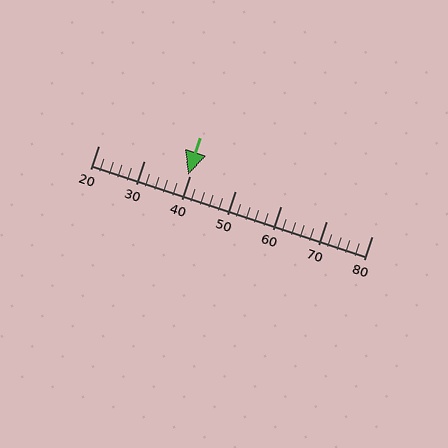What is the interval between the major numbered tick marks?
The major tick marks are spaced 10 units apart.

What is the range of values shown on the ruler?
The ruler shows values from 20 to 80.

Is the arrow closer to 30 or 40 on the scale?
The arrow is closer to 40.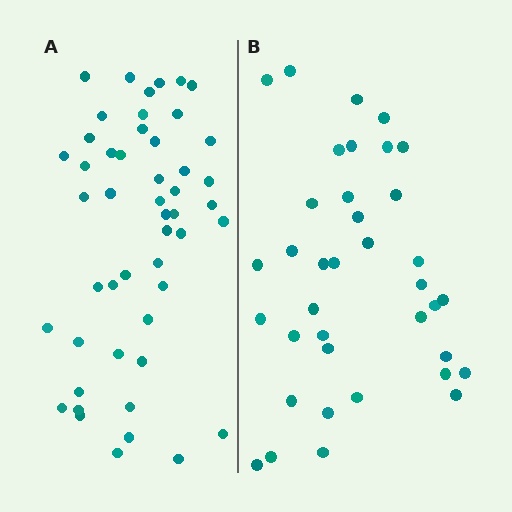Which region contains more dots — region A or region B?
Region A (the left region) has more dots.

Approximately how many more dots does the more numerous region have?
Region A has roughly 12 or so more dots than region B.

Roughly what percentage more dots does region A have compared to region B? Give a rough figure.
About 30% more.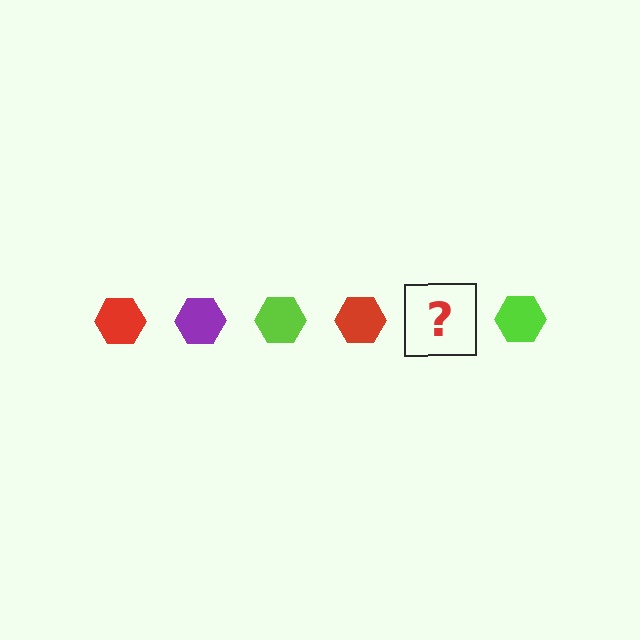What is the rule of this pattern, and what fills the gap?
The rule is that the pattern cycles through red, purple, lime hexagons. The gap should be filled with a purple hexagon.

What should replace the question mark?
The question mark should be replaced with a purple hexagon.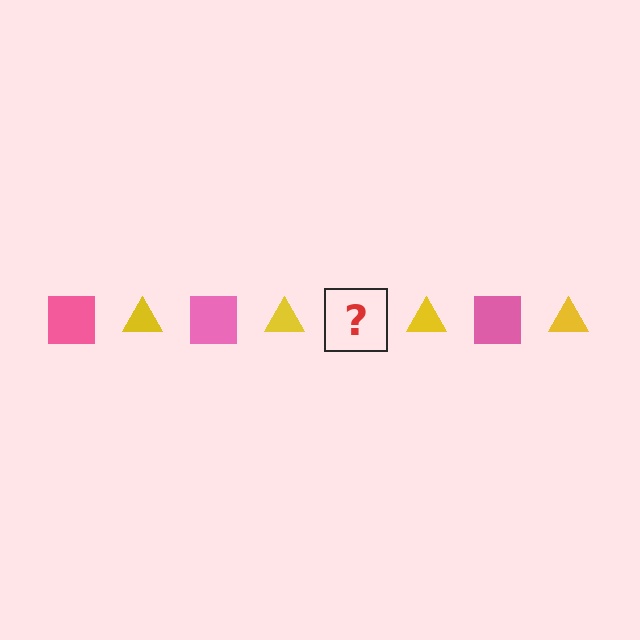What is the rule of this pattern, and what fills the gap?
The rule is that the pattern alternates between pink square and yellow triangle. The gap should be filled with a pink square.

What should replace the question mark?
The question mark should be replaced with a pink square.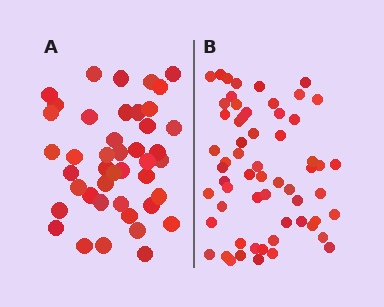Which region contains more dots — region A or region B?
Region B (the right region) has more dots.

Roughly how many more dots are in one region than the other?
Region B has approximately 15 more dots than region A.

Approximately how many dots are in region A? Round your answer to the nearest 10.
About 40 dots. (The exact count is 43, which rounds to 40.)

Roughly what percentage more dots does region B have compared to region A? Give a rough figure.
About 40% more.